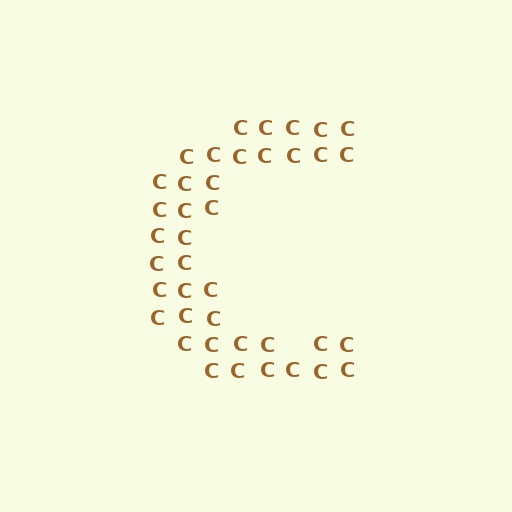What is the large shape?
The large shape is the letter C.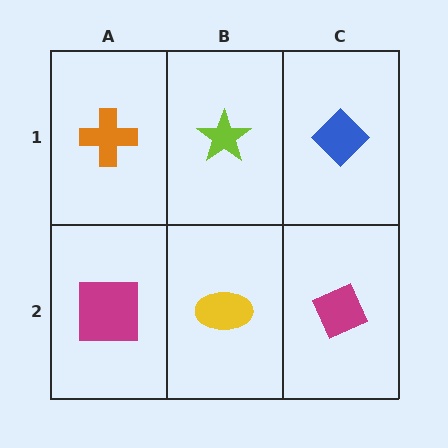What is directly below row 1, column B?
A yellow ellipse.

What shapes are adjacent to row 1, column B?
A yellow ellipse (row 2, column B), an orange cross (row 1, column A), a blue diamond (row 1, column C).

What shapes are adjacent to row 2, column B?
A lime star (row 1, column B), a magenta square (row 2, column A), a magenta diamond (row 2, column C).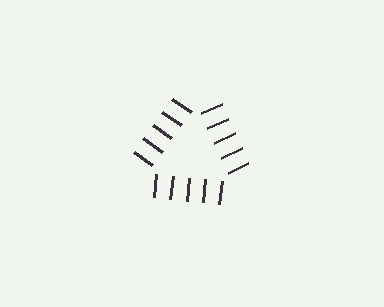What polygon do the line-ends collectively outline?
An illusory triangle — the line segments terminate on its edges but no continuous stroke is drawn.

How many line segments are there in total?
15 — 5 along each of the 3 edges.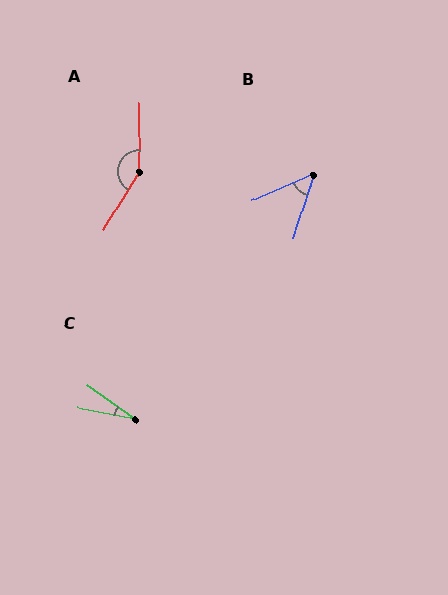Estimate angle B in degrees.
Approximately 49 degrees.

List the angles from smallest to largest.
C (25°), B (49°), A (148°).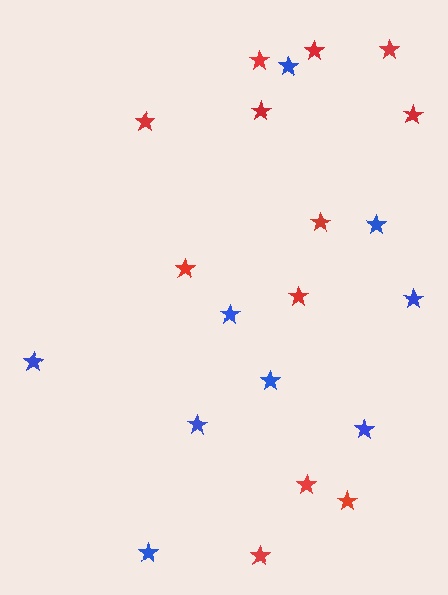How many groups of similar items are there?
There are 2 groups: one group of red stars (12) and one group of blue stars (9).